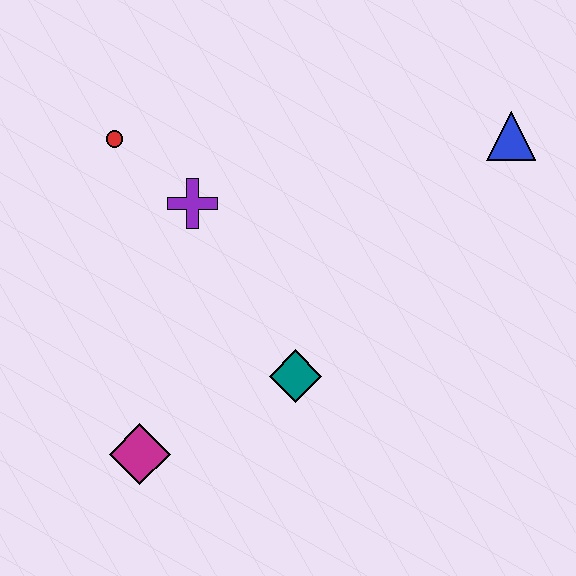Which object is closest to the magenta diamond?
The teal diamond is closest to the magenta diamond.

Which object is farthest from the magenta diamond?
The blue triangle is farthest from the magenta diamond.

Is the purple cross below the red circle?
Yes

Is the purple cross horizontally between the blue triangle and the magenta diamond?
Yes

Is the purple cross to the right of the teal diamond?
No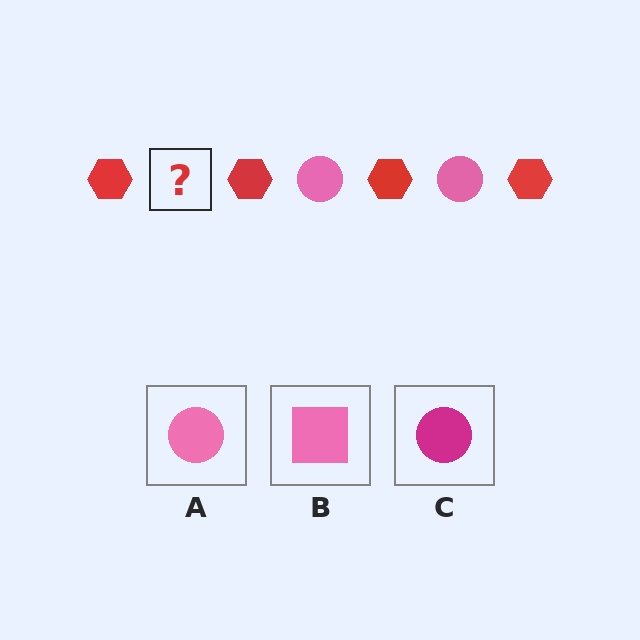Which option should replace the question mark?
Option A.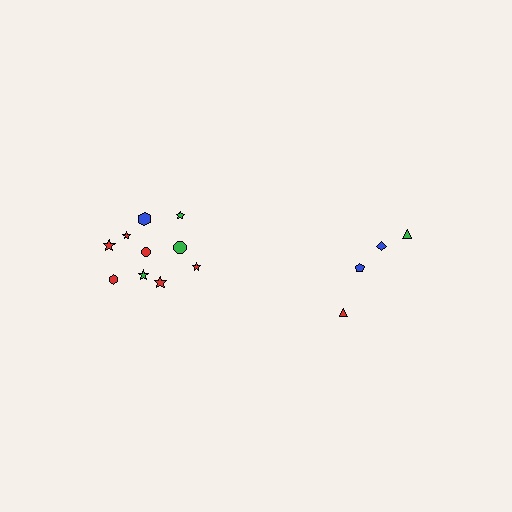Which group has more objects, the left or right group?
The left group.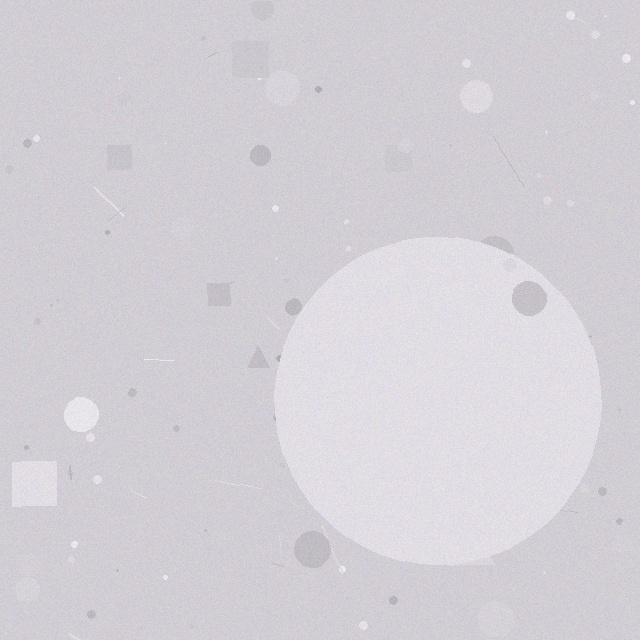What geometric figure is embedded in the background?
A circle is embedded in the background.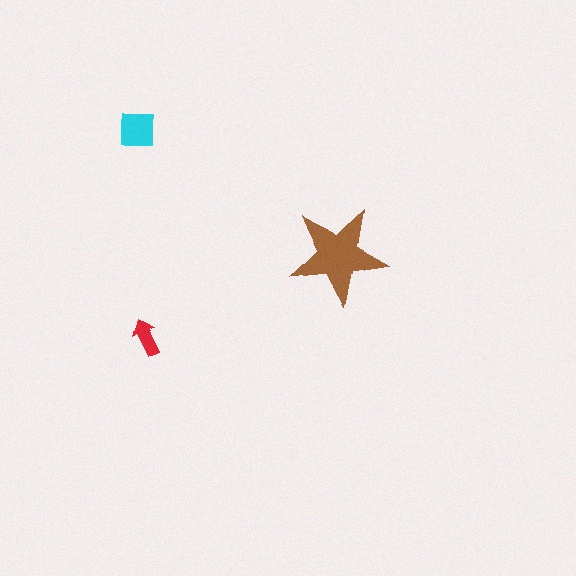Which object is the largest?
The brown star.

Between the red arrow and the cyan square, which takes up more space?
The cyan square.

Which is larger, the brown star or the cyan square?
The brown star.